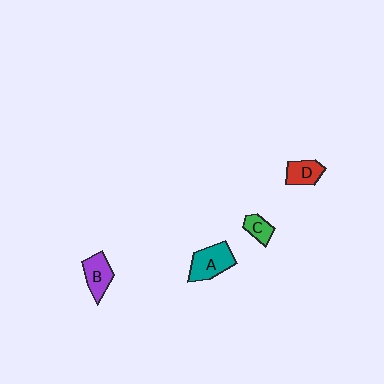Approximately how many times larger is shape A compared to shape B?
Approximately 1.3 times.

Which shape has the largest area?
Shape A (teal).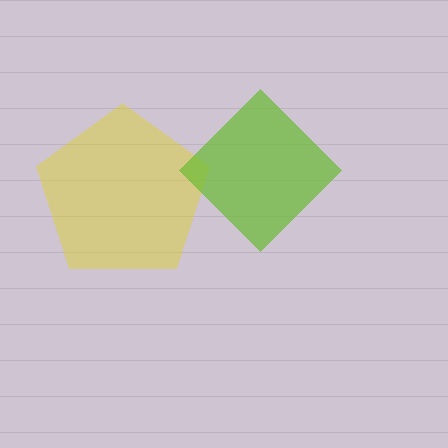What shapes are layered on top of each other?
The layered shapes are: a yellow pentagon, a lime diamond.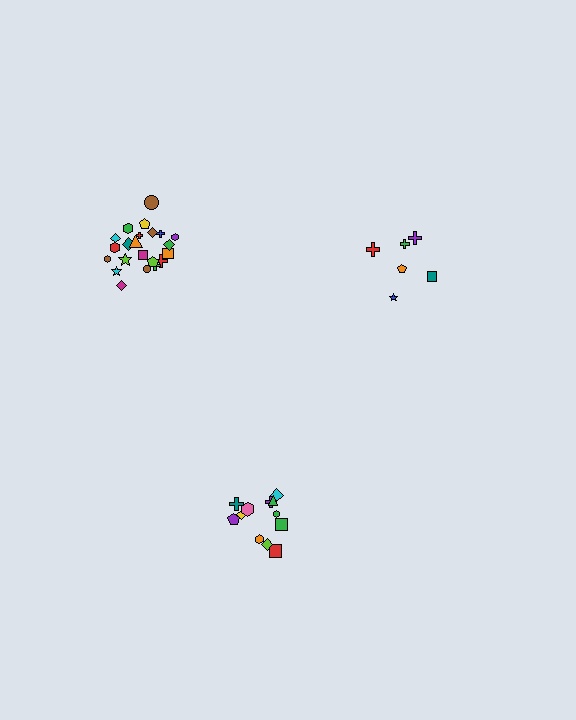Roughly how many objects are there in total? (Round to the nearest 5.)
Roughly 40 objects in total.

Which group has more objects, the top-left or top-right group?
The top-left group.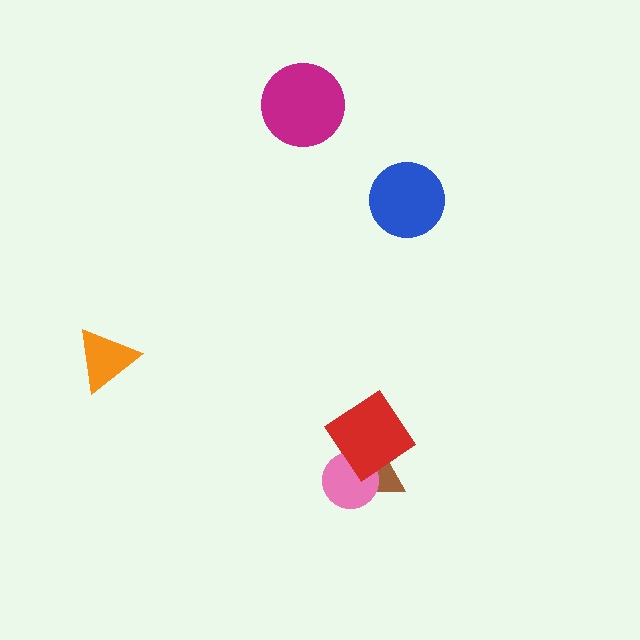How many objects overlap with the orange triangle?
0 objects overlap with the orange triangle.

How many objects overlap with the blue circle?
0 objects overlap with the blue circle.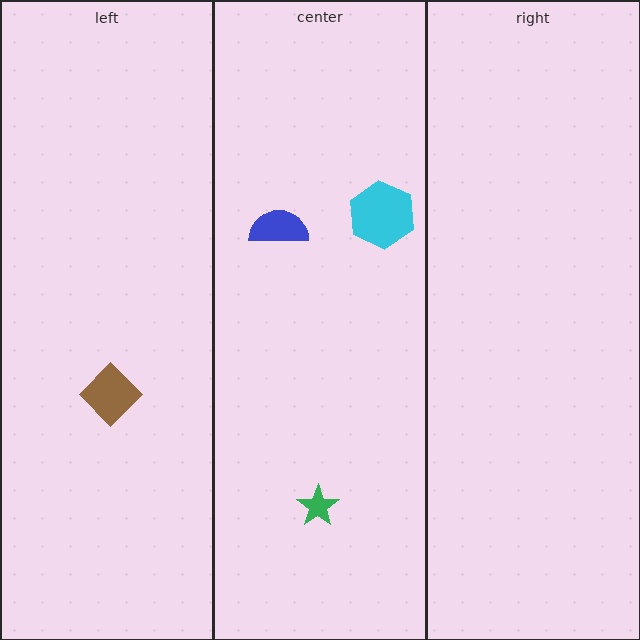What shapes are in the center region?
The blue semicircle, the green star, the cyan hexagon.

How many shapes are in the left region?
1.